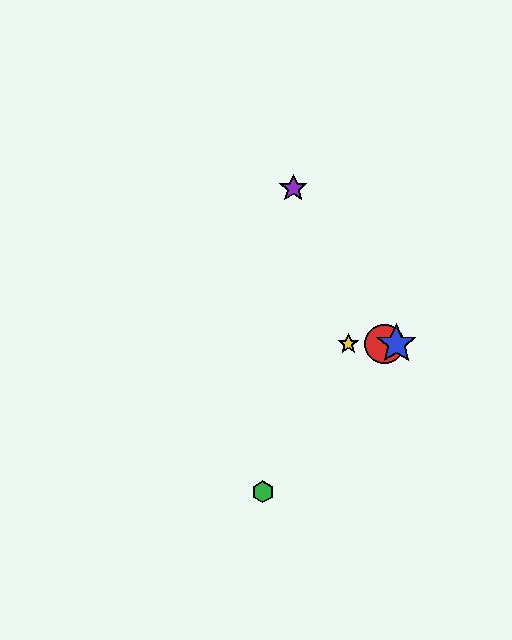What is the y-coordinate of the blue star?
The blue star is at y≈344.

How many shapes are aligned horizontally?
3 shapes (the red circle, the blue star, the yellow star) are aligned horizontally.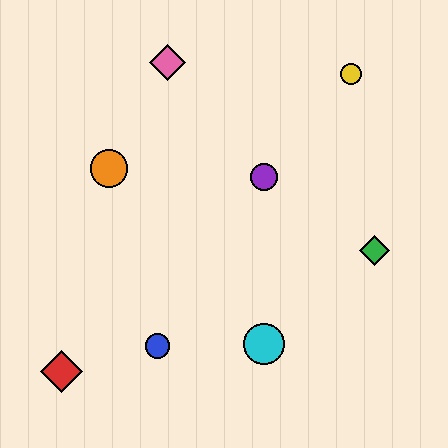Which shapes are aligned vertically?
The purple circle, the cyan circle are aligned vertically.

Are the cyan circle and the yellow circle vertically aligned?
No, the cyan circle is at x≈264 and the yellow circle is at x≈351.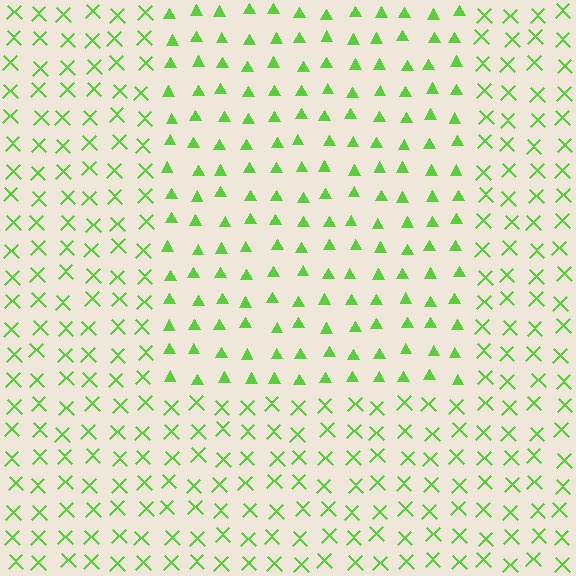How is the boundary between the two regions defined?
The boundary is defined by a change in element shape: triangles inside vs. X marks outside. All elements share the same color and spacing.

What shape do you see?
I see a rectangle.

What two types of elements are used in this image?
The image uses triangles inside the rectangle region and X marks outside it.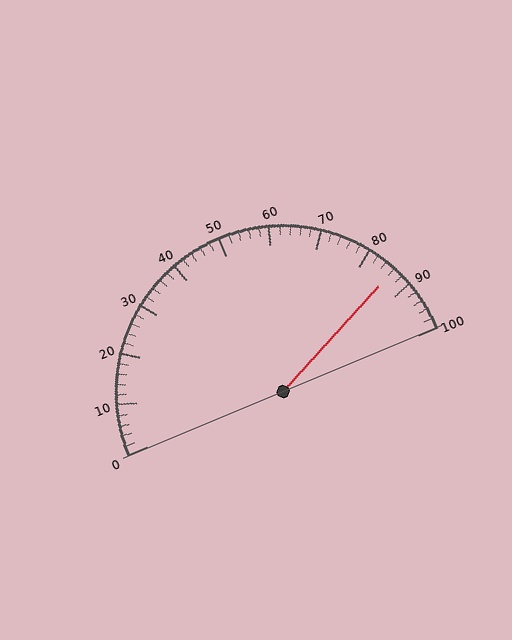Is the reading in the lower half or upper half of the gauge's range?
The reading is in the upper half of the range (0 to 100).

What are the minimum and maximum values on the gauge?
The gauge ranges from 0 to 100.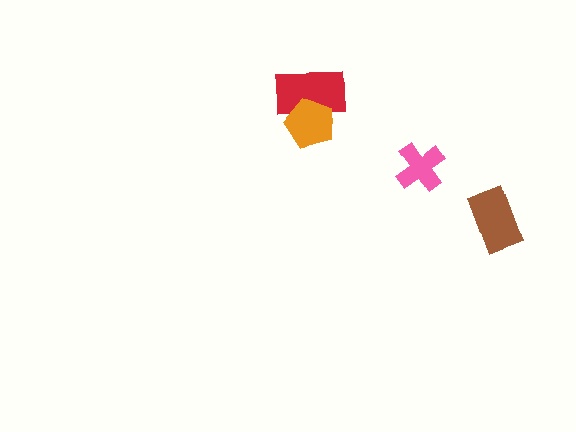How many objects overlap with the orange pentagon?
1 object overlaps with the orange pentagon.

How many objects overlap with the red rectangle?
1 object overlaps with the red rectangle.